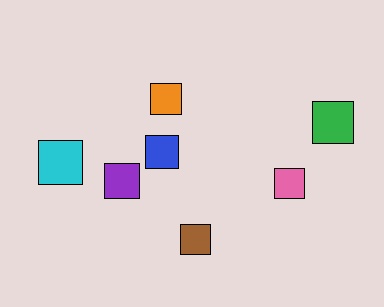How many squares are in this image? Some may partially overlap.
There are 7 squares.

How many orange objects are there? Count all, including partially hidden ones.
There is 1 orange object.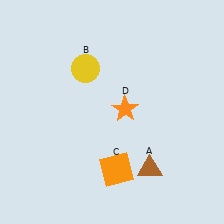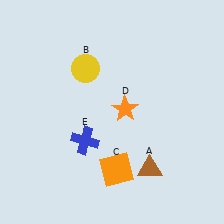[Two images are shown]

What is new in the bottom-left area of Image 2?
A blue cross (E) was added in the bottom-left area of Image 2.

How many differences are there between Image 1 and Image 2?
There is 1 difference between the two images.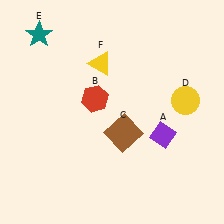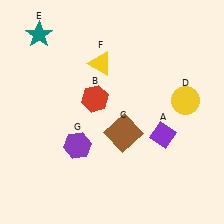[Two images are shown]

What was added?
A purple hexagon (G) was added in Image 2.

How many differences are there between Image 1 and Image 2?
There is 1 difference between the two images.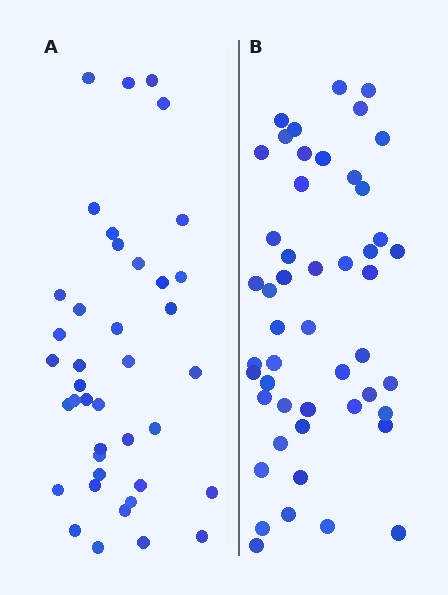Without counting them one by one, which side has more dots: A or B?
Region B (the right region) has more dots.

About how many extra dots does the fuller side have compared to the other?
Region B has roughly 8 or so more dots than region A.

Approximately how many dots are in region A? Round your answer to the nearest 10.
About 40 dots.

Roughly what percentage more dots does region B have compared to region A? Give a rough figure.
About 20% more.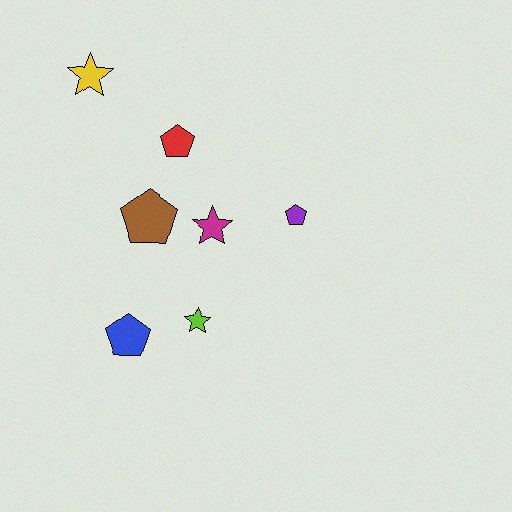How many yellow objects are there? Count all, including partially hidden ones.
There is 1 yellow object.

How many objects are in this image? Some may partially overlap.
There are 7 objects.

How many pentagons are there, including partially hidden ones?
There are 4 pentagons.